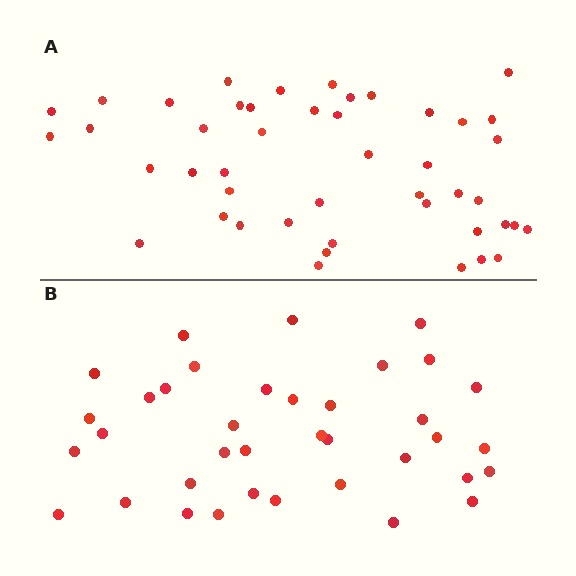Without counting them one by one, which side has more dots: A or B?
Region A (the top region) has more dots.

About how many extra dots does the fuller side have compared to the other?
Region A has roughly 8 or so more dots than region B.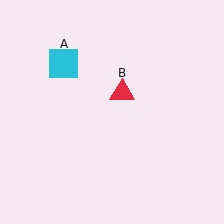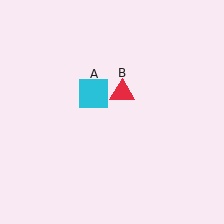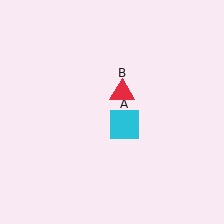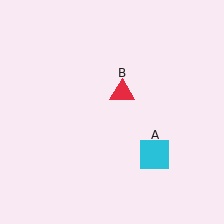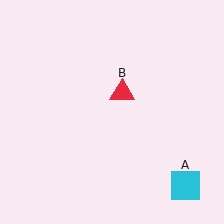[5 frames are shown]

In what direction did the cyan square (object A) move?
The cyan square (object A) moved down and to the right.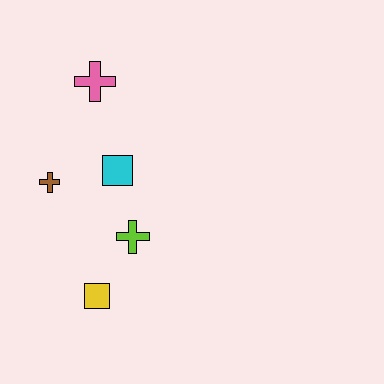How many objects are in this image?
There are 5 objects.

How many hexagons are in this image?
There are no hexagons.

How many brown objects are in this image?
There is 1 brown object.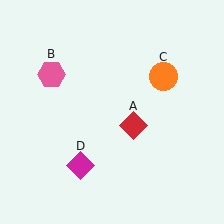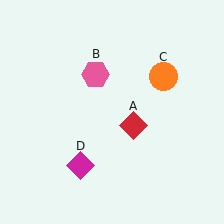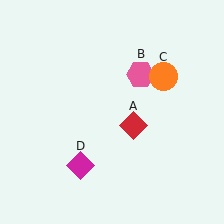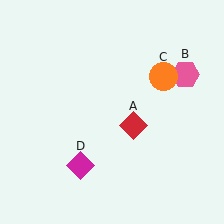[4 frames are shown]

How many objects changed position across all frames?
1 object changed position: pink hexagon (object B).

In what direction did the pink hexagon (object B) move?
The pink hexagon (object B) moved right.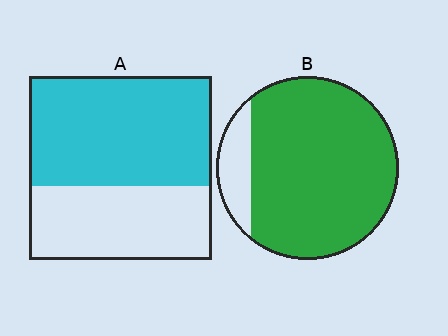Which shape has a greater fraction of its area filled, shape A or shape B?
Shape B.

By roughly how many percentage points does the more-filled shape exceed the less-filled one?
By roughly 25 percentage points (B over A).